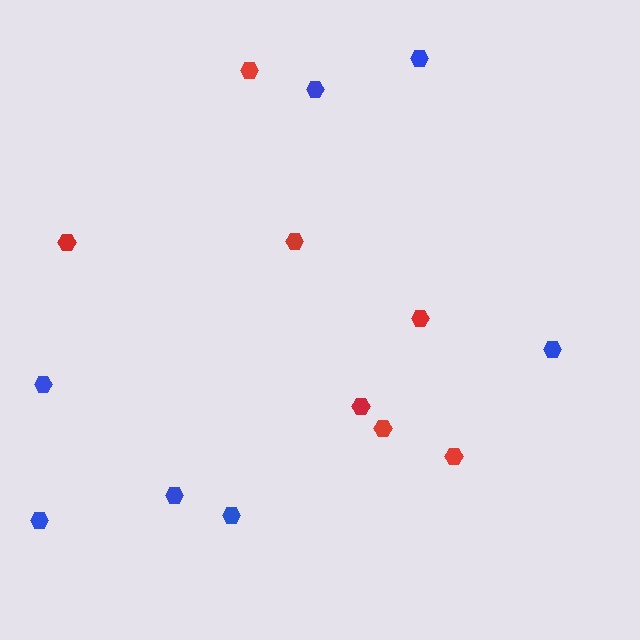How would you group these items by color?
There are 2 groups: one group of red hexagons (7) and one group of blue hexagons (7).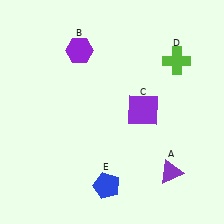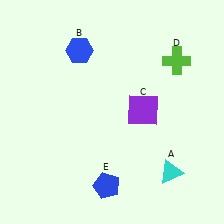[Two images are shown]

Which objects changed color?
A changed from purple to cyan. B changed from purple to blue.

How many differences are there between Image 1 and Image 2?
There are 2 differences between the two images.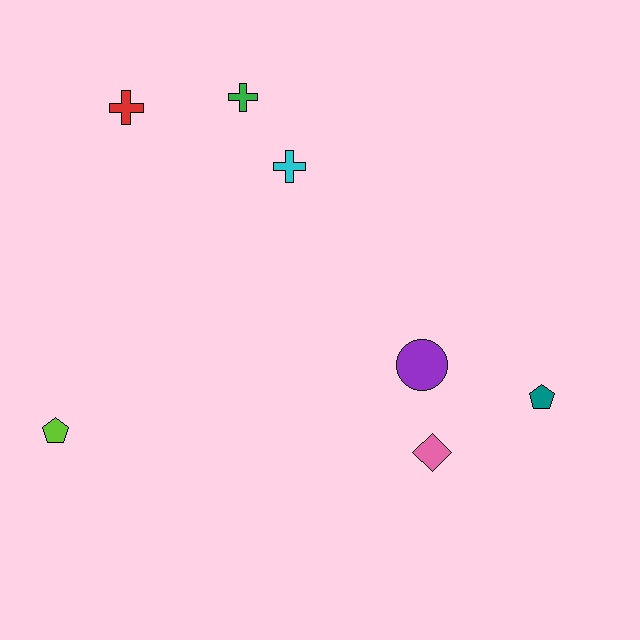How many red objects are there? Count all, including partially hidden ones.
There is 1 red object.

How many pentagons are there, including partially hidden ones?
There are 2 pentagons.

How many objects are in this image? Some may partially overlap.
There are 7 objects.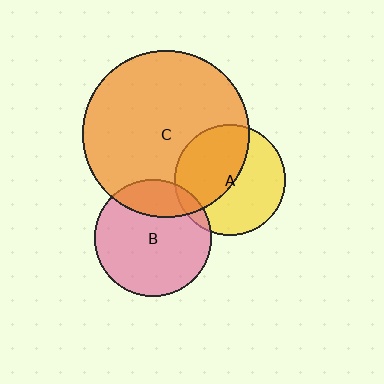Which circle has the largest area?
Circle C (orange).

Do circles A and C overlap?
Yes.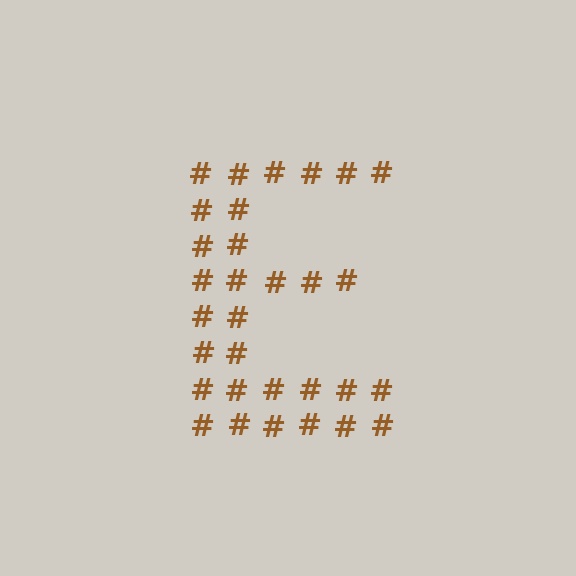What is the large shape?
The large shape is the letter E.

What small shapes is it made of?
It is made of small hash symbols.